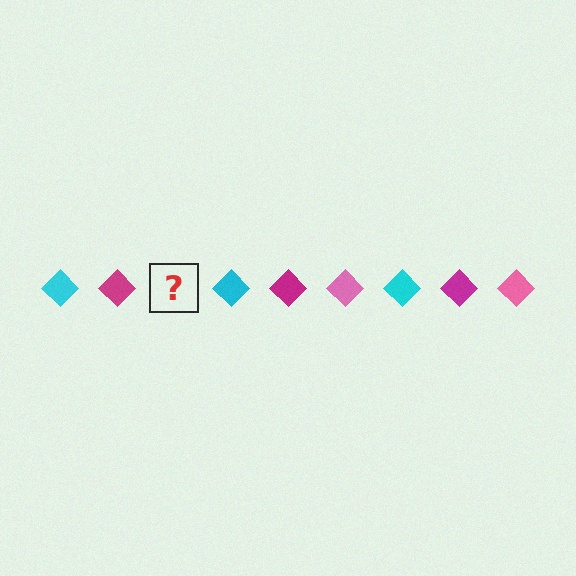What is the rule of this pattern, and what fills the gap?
The rule is that the pattern cycles through cyan, magenta, pink diamonds. The gap should be filled with a pink diamond.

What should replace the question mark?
The question mark should be replaced with a pink diamond.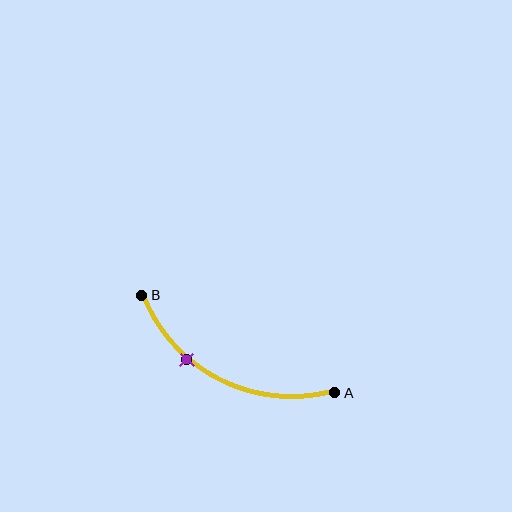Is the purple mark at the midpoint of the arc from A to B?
No. The purple mark lies on the arc but is closer to endpoint B. The arc midpoint would be at the point on the curve equidistant along the arc from both A and B.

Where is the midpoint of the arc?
The arc midpoint is the point on the curve farthest from the straight line joining A and B. It sits below that line.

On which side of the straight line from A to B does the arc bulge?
The arc bulges below the straight line connecting A and B.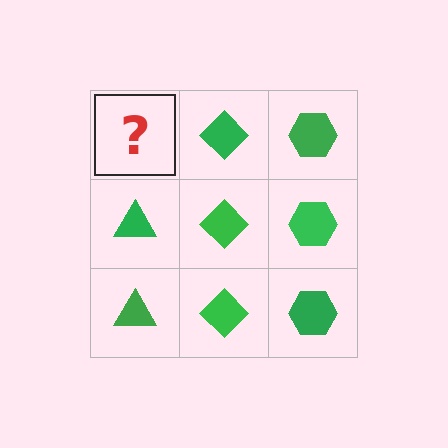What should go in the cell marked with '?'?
The missing cell should contain a green triangle.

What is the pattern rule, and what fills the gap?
The rule is that each column has a consistent shape. The gap should be filled with a green triangle.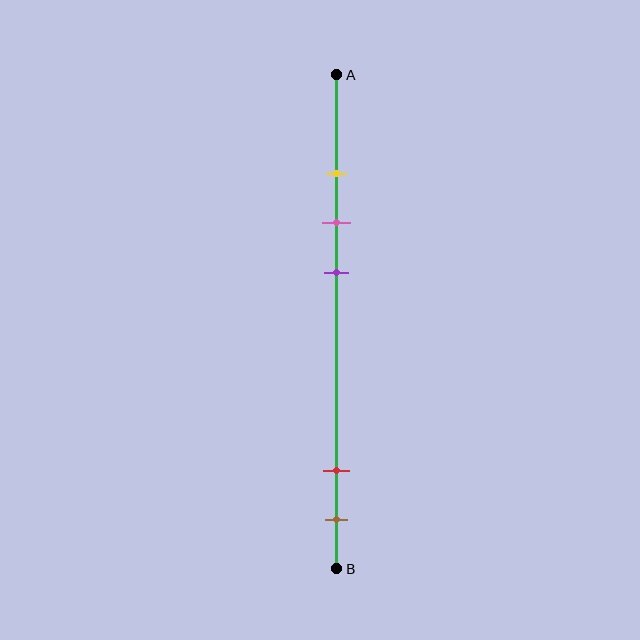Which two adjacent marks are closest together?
The yellow and pink marks are the closest adjacent pair.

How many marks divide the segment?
There are 5 marks dividing the segment.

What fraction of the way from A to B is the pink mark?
The pink mark is approximately 30% (0.3) of the way from A to B.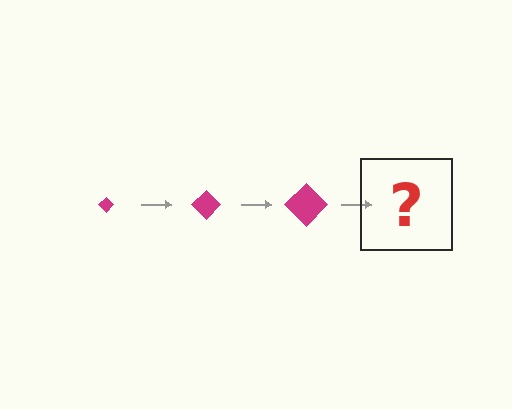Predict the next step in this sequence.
The next step is a magenta diamond, larger than the previous one.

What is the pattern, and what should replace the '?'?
The pattern is that the diamond gets progressively larger each step. The '?' should be a magenta diamond, larger than the previous one.